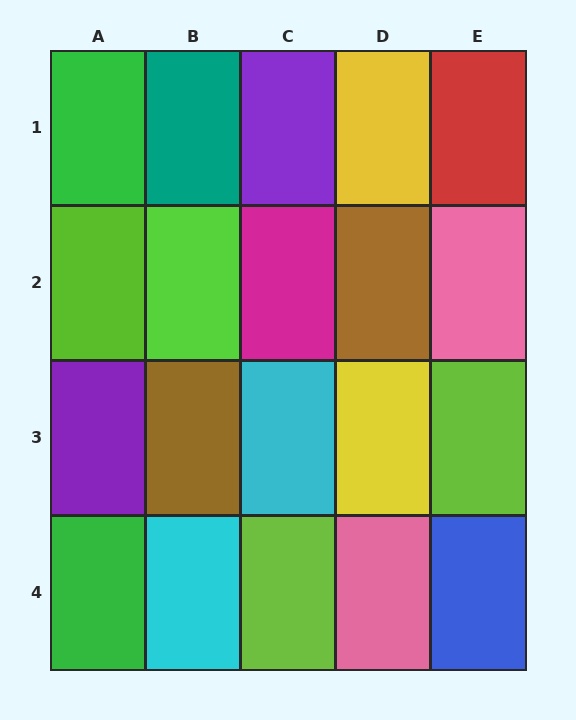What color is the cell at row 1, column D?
Yellow.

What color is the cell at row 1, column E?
Red.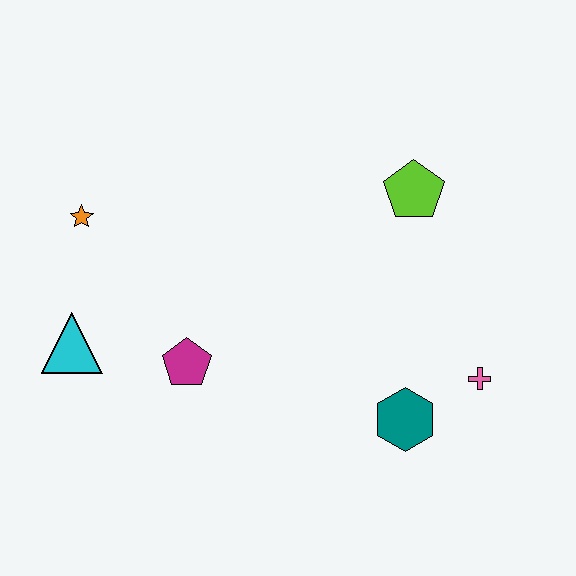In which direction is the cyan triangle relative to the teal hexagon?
The cyan triangle is to the left of the teal hexagon.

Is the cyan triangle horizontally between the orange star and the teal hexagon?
No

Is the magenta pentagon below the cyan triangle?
Yes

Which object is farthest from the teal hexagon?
The orange star is farthest from the teal hexagon.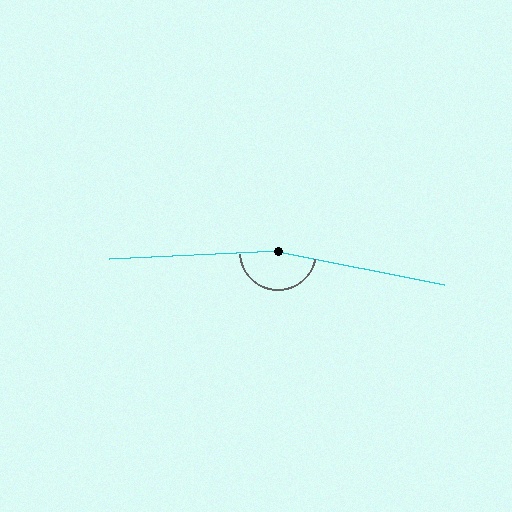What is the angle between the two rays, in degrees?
Approximately 166 degrees.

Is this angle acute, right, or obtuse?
It is obtuse.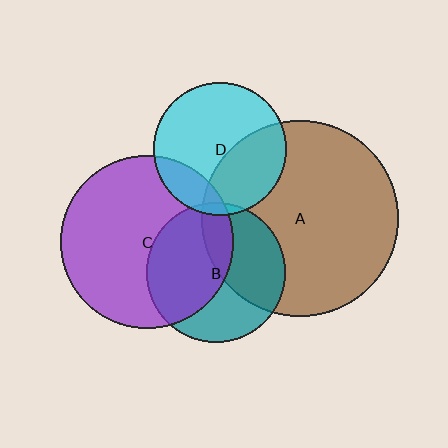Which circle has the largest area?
Circle A (brown).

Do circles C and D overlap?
Yes.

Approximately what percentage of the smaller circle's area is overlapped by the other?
Approximately 15%.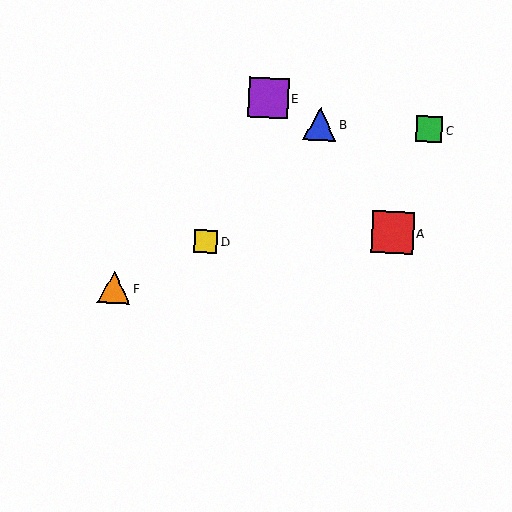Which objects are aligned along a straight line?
Objects C, D, F are aligned along a straight line.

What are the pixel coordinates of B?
Object B is at (320, 124).